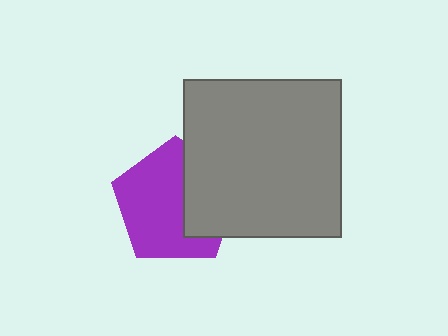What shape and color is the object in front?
The object in front is a gray square.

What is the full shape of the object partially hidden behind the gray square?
The partially hidden object is a purple pentagon.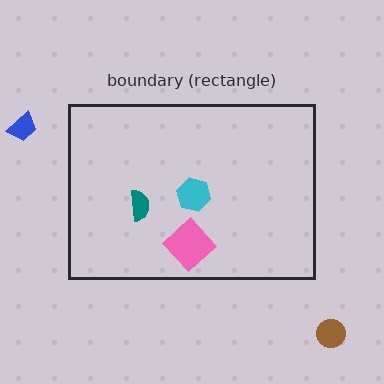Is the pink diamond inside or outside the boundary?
Inside.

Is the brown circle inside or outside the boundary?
Outside.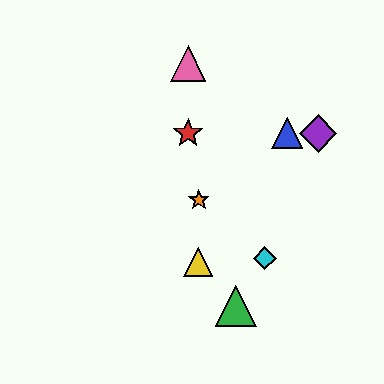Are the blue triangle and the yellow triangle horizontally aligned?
No, the blue triangle is at y≈133 and the yellow triangle is at y≈262.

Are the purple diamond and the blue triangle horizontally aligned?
Yes, both are at y≈133.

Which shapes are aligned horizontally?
The red star, the blue triangle, the purple diamond are aligned horizontally.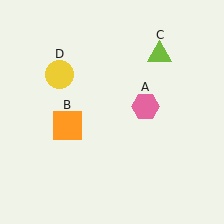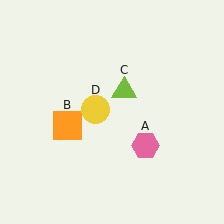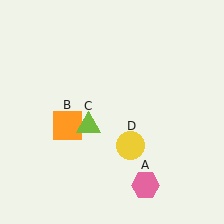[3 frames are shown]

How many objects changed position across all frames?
3 objects changed position: pink hexagon (object A), lime triangle (object C), yellow circle (object D).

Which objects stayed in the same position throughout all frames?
Orange square (object B) remained stationary.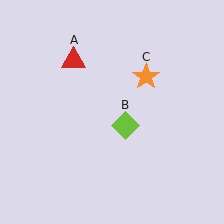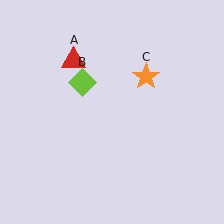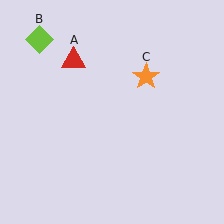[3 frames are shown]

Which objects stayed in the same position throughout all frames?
Red triangle (object A) and orange star (object C) remained stationary.